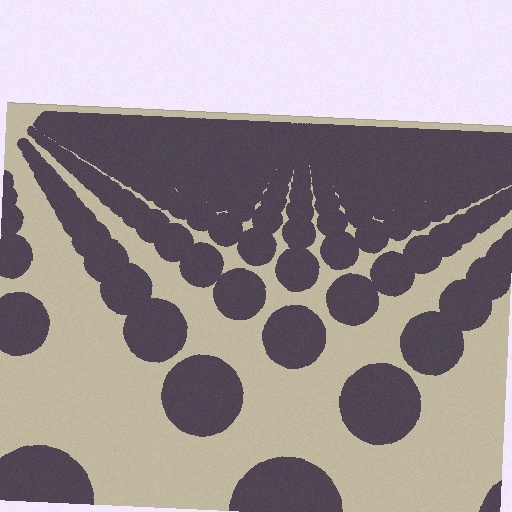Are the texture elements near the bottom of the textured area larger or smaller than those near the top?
Larger. Near the bottom, elements are closer to the viewer and appear at a bigger on-screen size.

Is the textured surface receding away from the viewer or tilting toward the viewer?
The surface is receding away from the viewer. Texture elements get smaller and denser toward the top.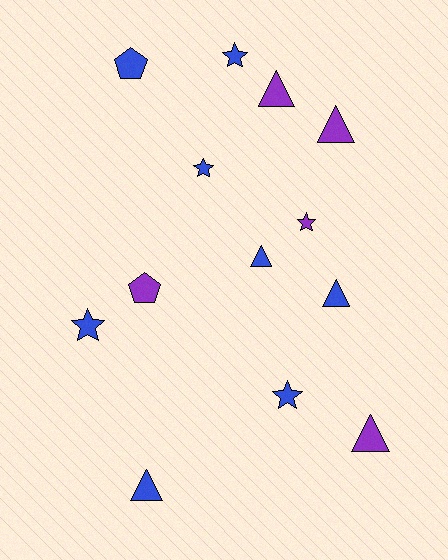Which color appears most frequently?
Blue, with 8 objects.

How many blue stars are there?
There are 4 blue stars.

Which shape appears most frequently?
Triangle, with 6 objects.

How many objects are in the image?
There are 13 objects.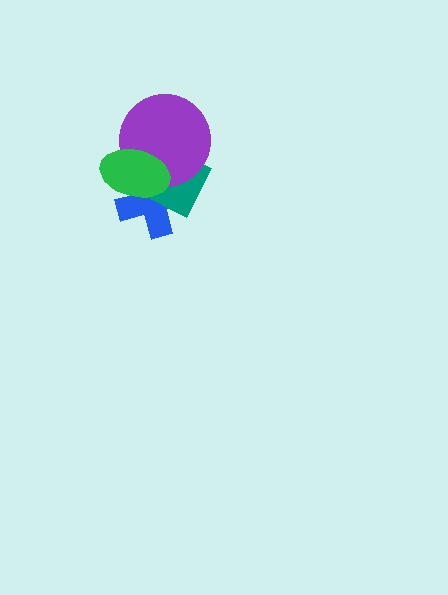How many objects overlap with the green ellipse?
3 objects overlap with the green ellipse.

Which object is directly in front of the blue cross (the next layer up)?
The teal square is directly in front of the blue cross.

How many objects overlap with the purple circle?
3 objects overlap with the purple circle.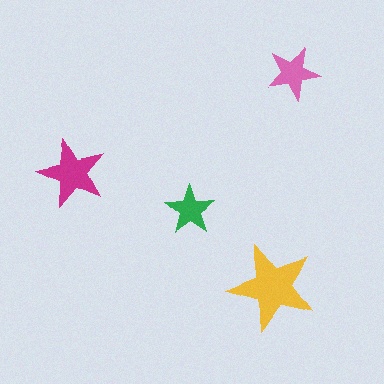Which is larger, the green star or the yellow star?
The yellow one.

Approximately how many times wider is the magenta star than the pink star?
About 1.5 times wider.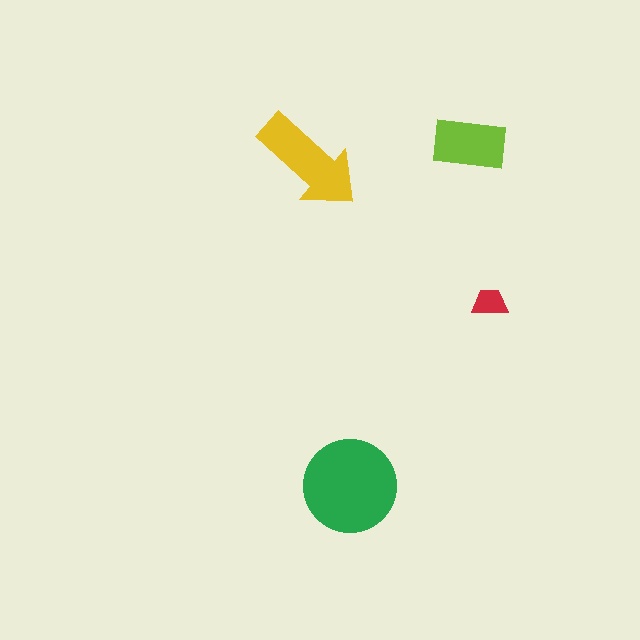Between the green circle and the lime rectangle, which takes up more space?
The green circle.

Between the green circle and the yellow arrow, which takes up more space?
The green circle.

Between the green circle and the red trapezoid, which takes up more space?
The green circle.